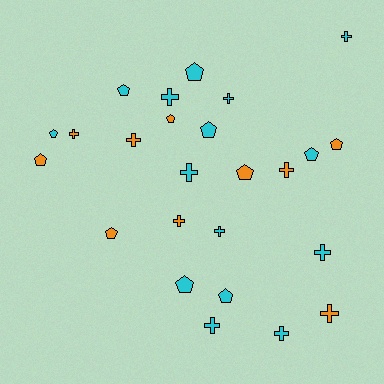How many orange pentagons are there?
There are 5 orange pentagons.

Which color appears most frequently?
Cyan, with 15 objects.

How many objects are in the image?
There are 25 objects.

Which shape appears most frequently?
Cross, with 13 objects.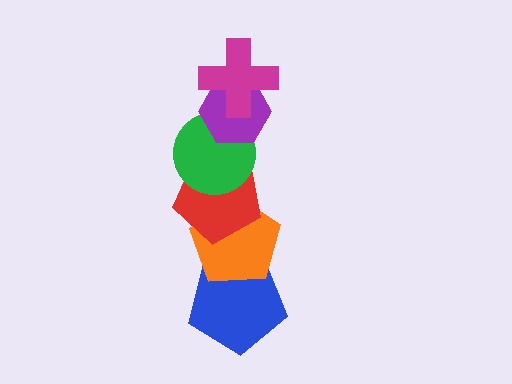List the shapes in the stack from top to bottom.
From top to bottom: the magenta cross, the purple hexagon, the green circle, the red pentagon, the orange pentagon, the blue pentagon.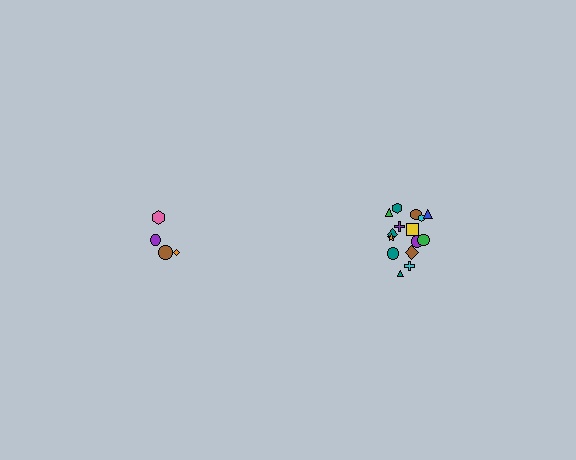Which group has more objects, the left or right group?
The right group.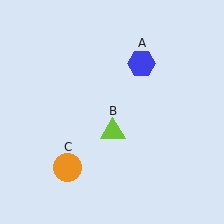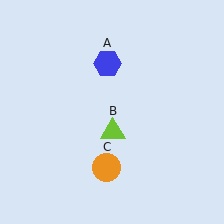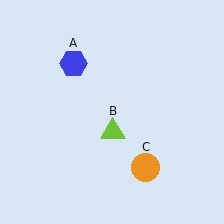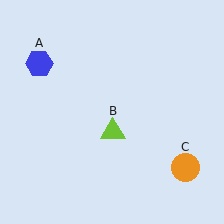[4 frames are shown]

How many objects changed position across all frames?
2 objects changed position: blue hexagon (object A), orange circle (object C).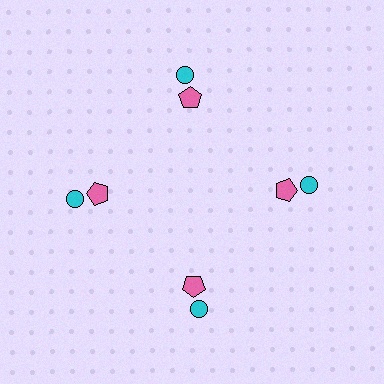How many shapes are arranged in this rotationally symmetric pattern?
There are 8 shapes, arranged in 4 groups of 2.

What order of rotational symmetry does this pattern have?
This pattern has 4-fold rotational symmetry.